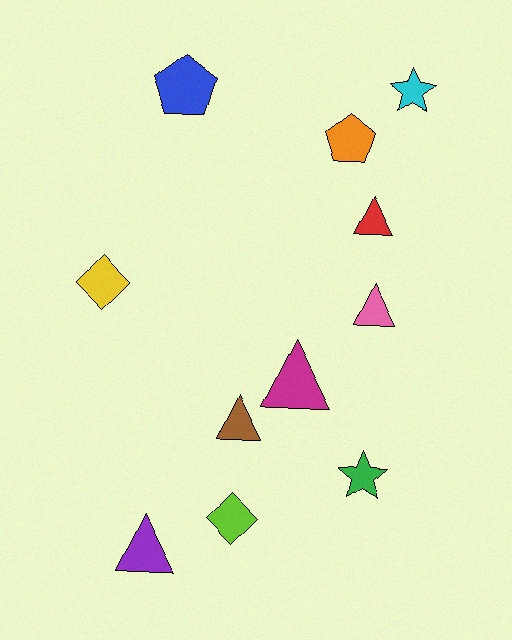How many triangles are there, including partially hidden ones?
There are 5 triangles.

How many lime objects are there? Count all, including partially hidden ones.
There is 1 lime object.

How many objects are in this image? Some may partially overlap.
There are 11 objects.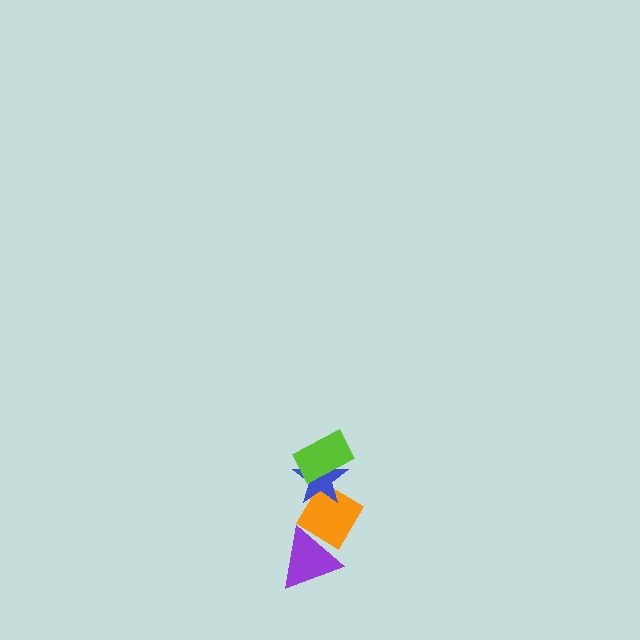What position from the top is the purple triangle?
The purple triangle is 4th from the top.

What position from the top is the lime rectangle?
The lime rectangle is 1st from the top.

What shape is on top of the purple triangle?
The orange diamond is on top of the purple triangle.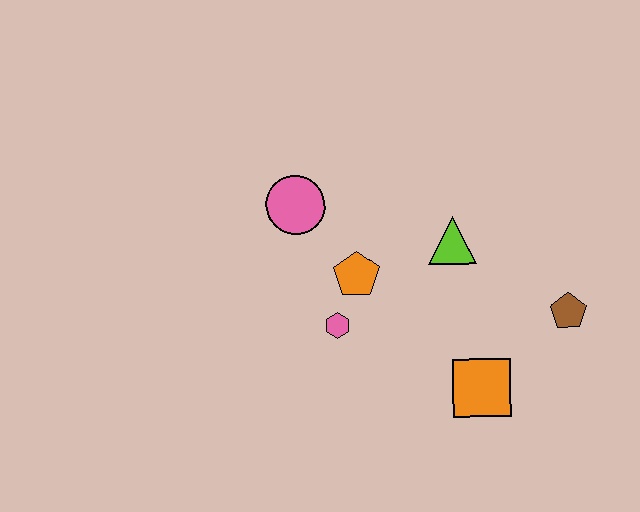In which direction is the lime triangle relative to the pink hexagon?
The lime triangle is to the right of the pink hexagon.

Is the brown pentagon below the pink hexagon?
No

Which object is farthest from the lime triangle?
The pink circle is farthest from the lime triangle.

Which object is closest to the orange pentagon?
The pink hexagon is closest to the orange pentagon.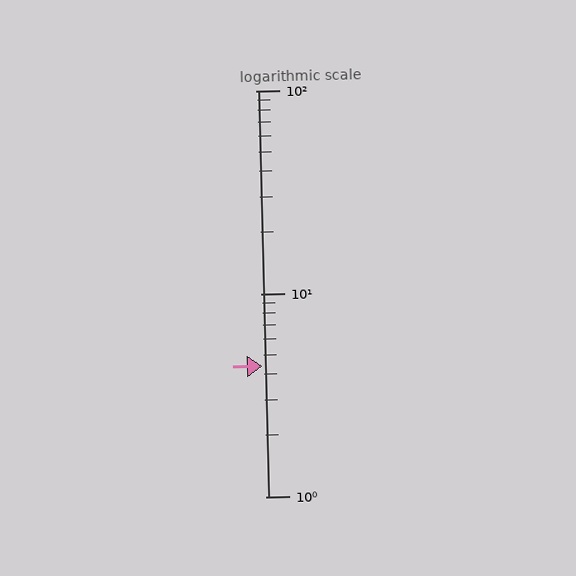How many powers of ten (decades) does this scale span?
The scale spans 2 decades, from 1 to 100.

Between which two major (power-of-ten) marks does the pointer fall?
The pointer is between 1 and 10.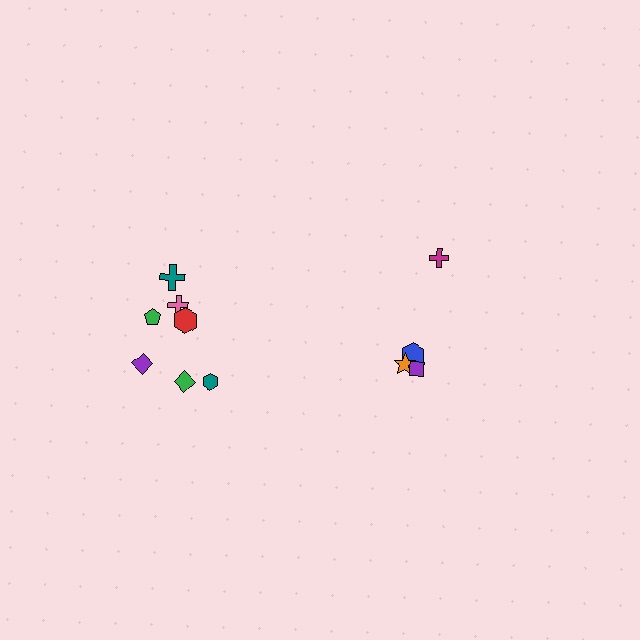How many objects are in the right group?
There are 4 objects.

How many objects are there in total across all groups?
There are 11 objects.